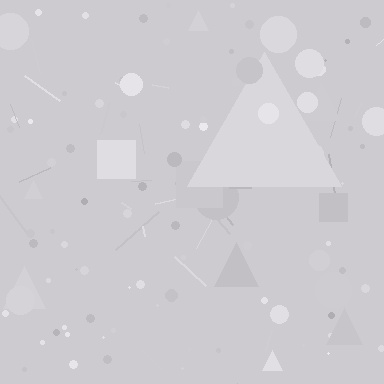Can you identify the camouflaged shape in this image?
The camouflaged shape is a triangle.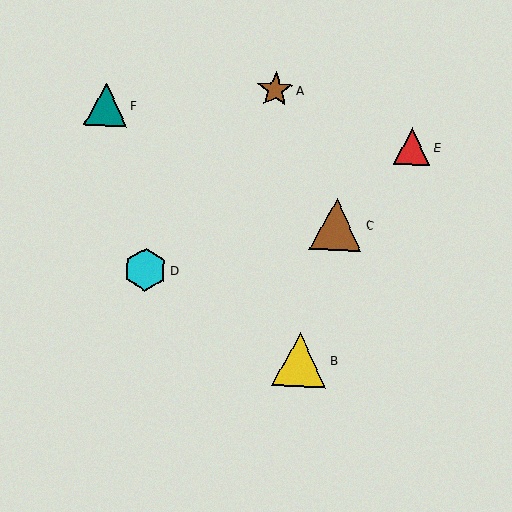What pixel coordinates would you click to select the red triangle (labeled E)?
Click at (412, 146) to select the red triangle E.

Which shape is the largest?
The yellow triangle (labeled B) is the largest.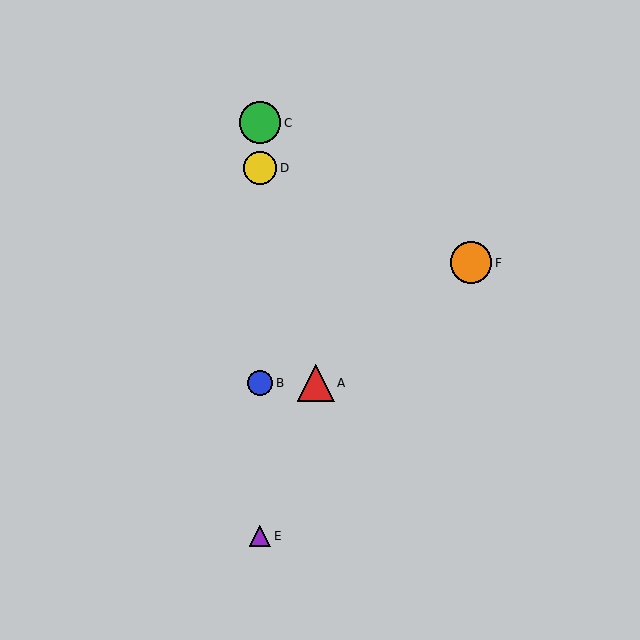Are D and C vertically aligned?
Yes, both are at x≈260.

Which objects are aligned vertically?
Objects B, C, D, E are aligned vertically.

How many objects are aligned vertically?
4 objects (B, C, D, E) are aligned vertically.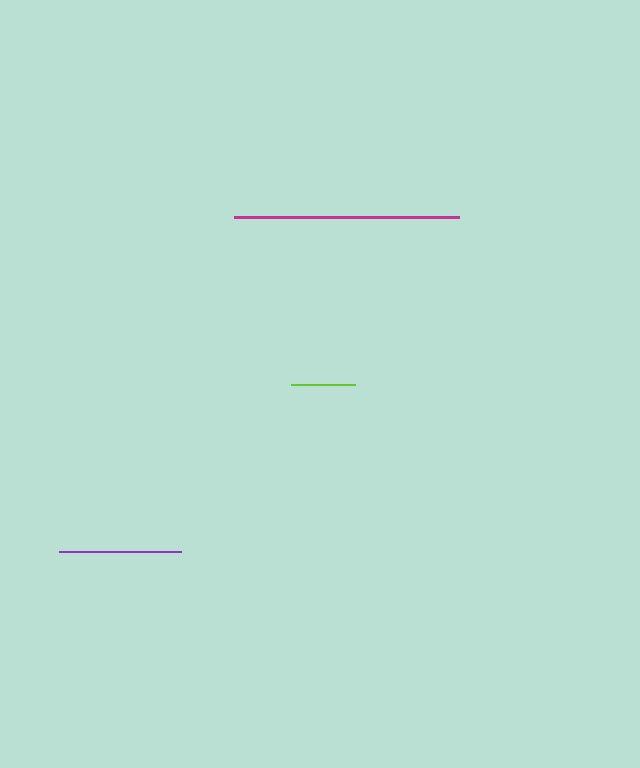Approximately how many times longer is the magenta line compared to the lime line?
The magenta line is approximately 3.5 times the length of the lime line.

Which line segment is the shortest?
The lime line is the shortest at approximately 64 pixels.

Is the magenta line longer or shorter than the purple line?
The magenta line is longer than the purple line.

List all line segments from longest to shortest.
From longest to shortest: magenta, purple, lime.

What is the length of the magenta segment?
The magenta segment is approximately 225 pixels long.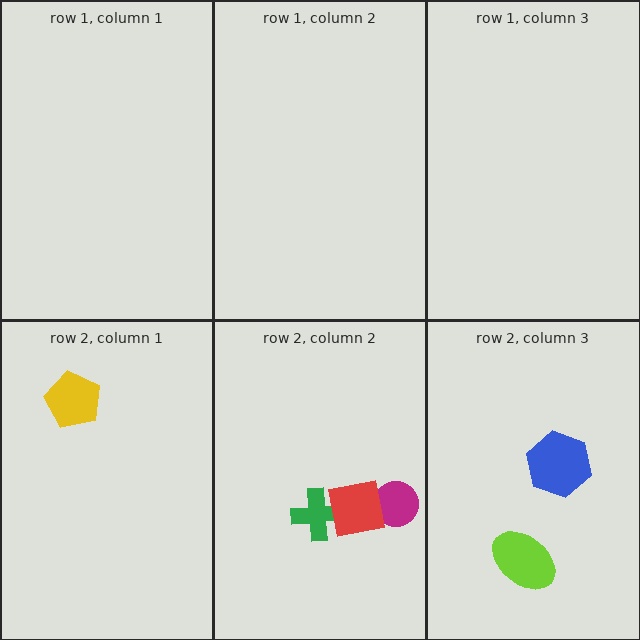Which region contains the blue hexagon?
The row 2, column 3 region.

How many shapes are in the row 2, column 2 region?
3.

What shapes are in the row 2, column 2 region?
The green cross, the magenta circle, the red square.